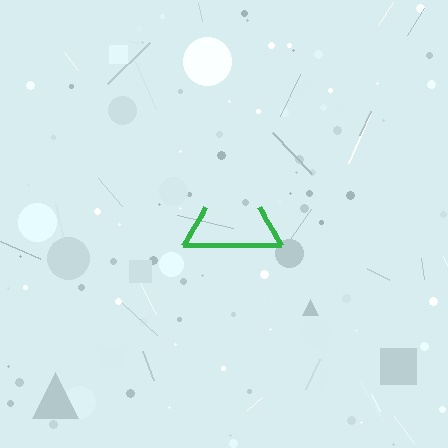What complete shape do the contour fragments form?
The contour fragments form a triangle.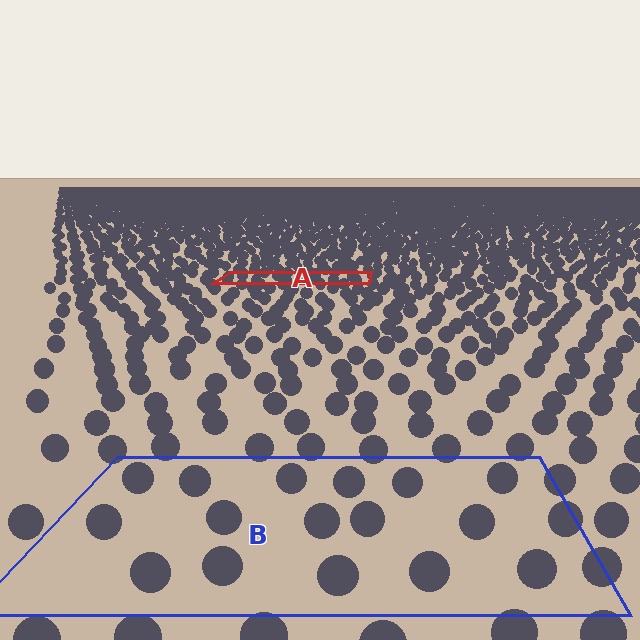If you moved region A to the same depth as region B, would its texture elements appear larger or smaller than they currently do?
They would appear larger. At a closer depth, the same texture elements are projected at a bigger on-screen size.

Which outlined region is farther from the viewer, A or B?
Region A is farther from the viewer — the texture elements inside it appear smaller and more densely packed.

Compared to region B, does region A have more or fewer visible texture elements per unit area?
Region A has more texture elements per unit area — they are packed more densely because it is farther away.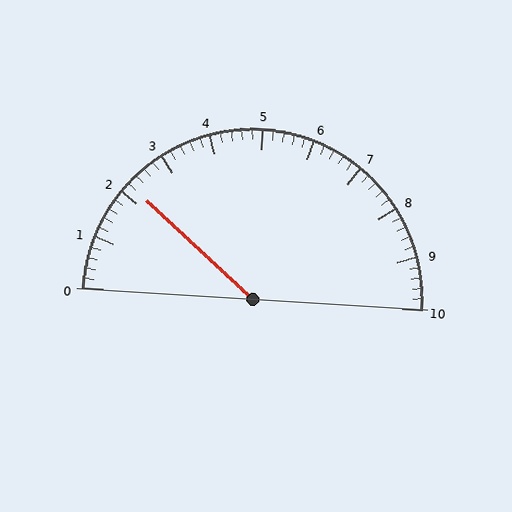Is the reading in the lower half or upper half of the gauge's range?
The reading is in the lower half of the range (0 to 10).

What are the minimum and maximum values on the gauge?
The gauge ranges from 0 to 10.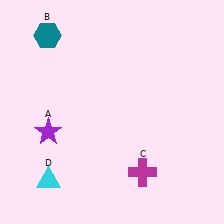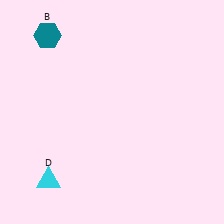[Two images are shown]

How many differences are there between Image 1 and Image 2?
There are 2 differences between the two images.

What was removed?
The purple star (A), the magenta cross (C) were removed in Image 2.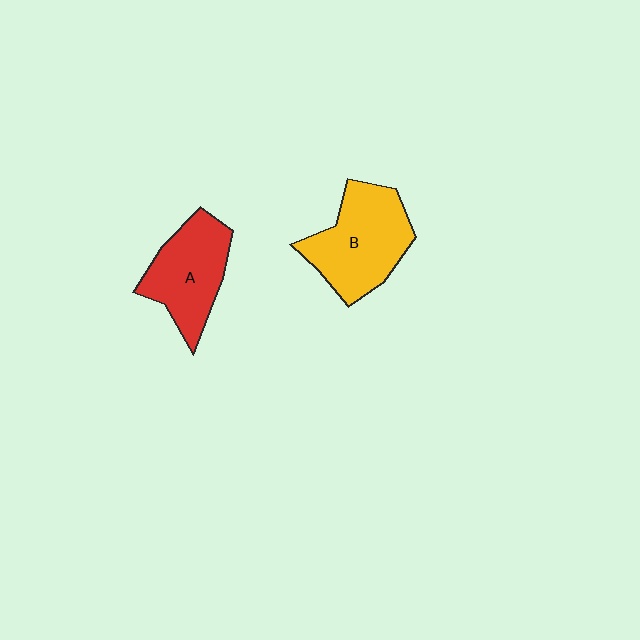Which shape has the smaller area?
Shape A (red).